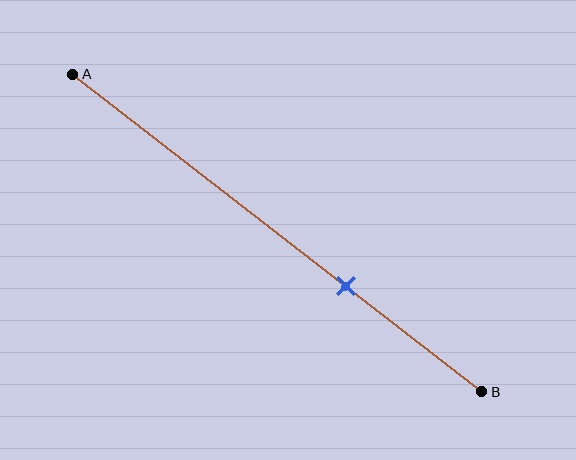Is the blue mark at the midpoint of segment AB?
No, the mark is at about 65% from A, not at the 50% midpoint.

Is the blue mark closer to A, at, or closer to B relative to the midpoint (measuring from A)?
The blue mark is closer to point B than the midpoint of segment AB.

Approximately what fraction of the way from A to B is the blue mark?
The blue mark is approximately 65% of the way from A to B.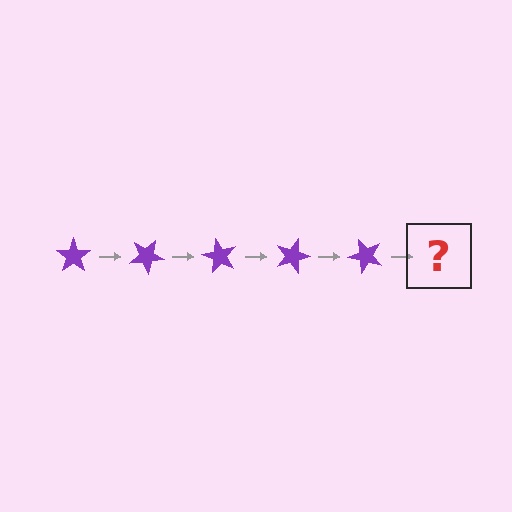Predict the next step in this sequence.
The next step is a purple star rotated 150 degrees.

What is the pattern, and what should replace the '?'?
The pattern is that the star rotates 30 degrees each step. The '?' should be a purple star rotated 150 degrees.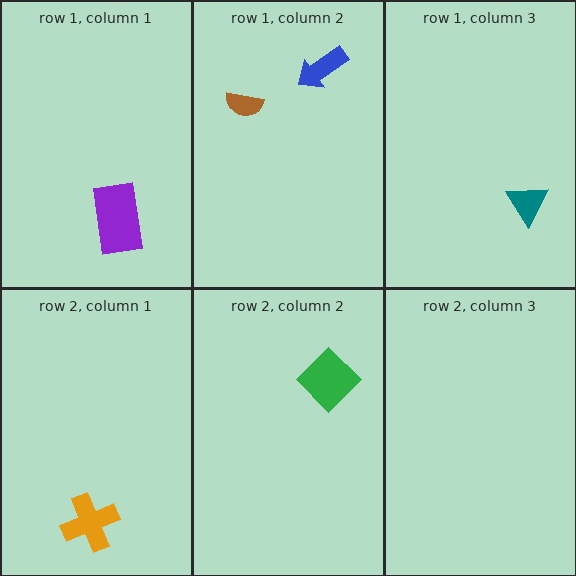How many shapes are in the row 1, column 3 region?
1.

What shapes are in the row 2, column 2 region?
The green diamond.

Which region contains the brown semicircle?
The row 1, column 2 region.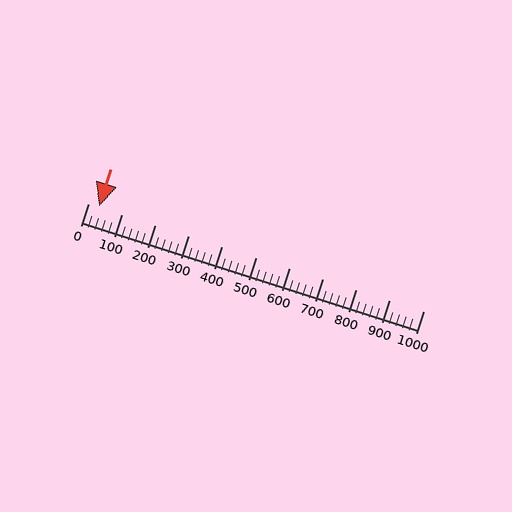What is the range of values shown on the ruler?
The ruler shows values from 0 to 1000.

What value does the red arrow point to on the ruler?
The red arrow points to approximately 34.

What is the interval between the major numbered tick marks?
The major tick marks are spaced 100 units apart.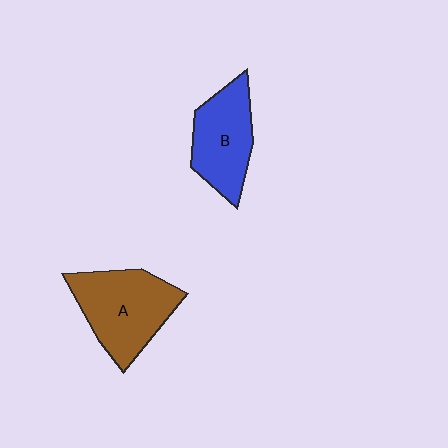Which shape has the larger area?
Shape A (brown).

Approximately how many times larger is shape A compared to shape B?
Approximately 1.2 times.